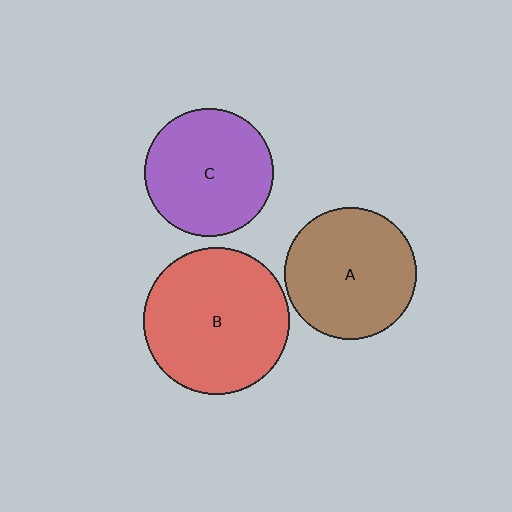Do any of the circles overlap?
No, none of the circles overlap.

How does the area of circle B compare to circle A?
Approximately 1.2 times.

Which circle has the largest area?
Circle B (red).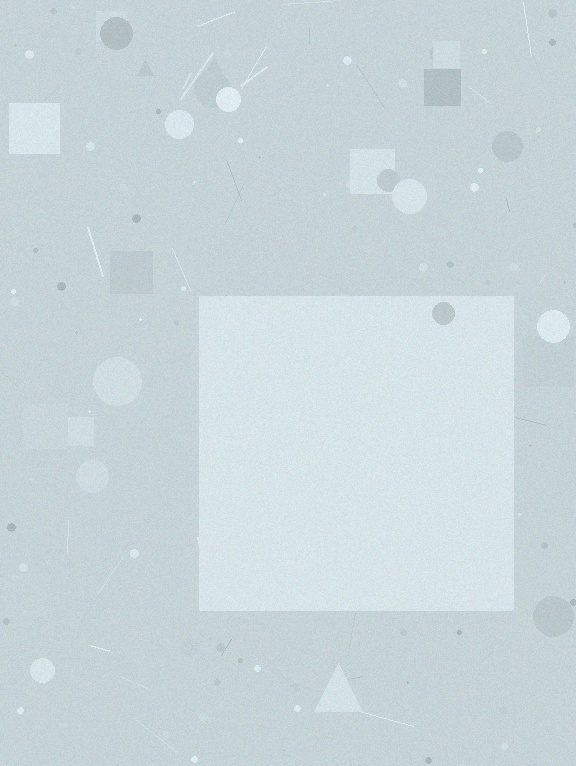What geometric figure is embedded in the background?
A square is embedded in the background.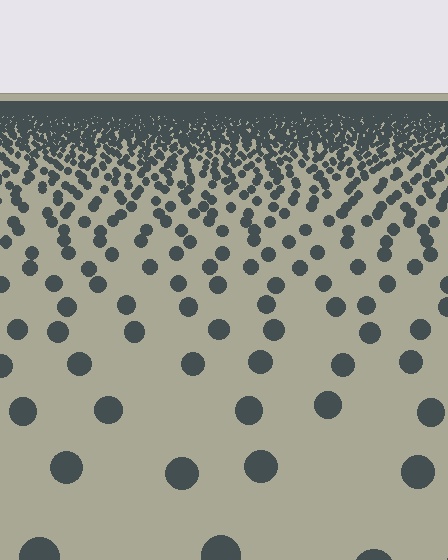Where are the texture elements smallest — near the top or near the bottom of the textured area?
Near the top.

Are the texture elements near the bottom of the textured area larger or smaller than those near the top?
Larger. Near the bottom, elements are closer to the viewer and appear at a bigger on-screen size.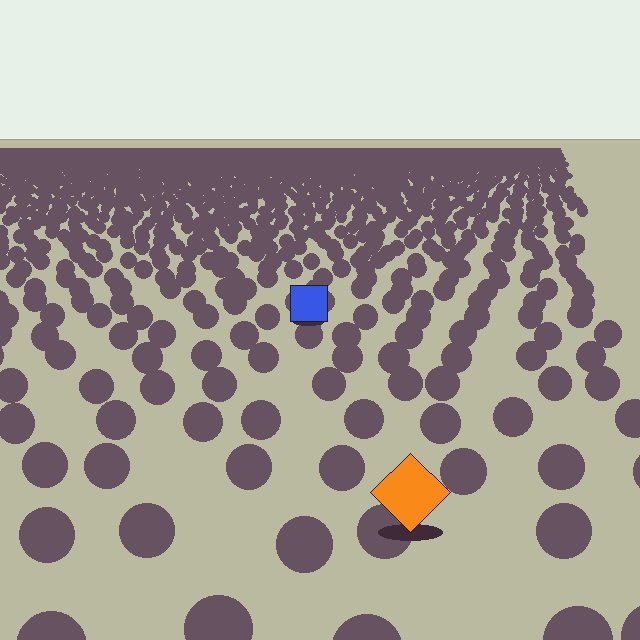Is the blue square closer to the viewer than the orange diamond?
No. The orange diamond is closer — you can tell from the texture gradient: the ground texture is coarser near it.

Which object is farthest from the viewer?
The blue square is farthest from the viewer. It appears smaller and the ground texture around it is denser.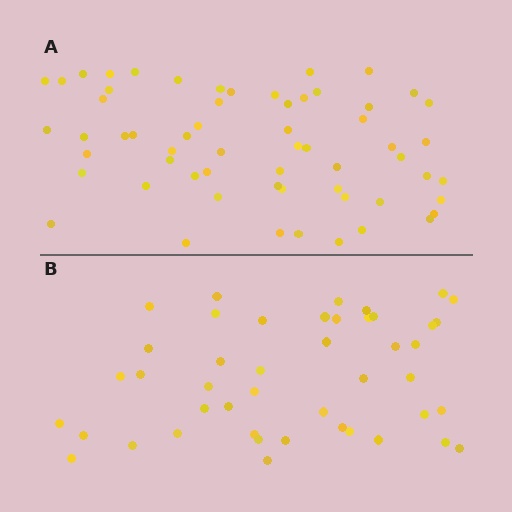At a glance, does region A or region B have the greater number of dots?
Region A (the top region) has more dots.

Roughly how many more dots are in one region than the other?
Region A has approximately 15 more dots than region B.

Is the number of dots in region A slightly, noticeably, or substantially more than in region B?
Region A has noticeably more, but not dramatically so. The ratio is roughly 1.3 to 1.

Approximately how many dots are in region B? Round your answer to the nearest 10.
About 40 dots. (The exact count is 45, which rounds to 40.)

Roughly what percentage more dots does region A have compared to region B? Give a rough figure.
About 35% more.